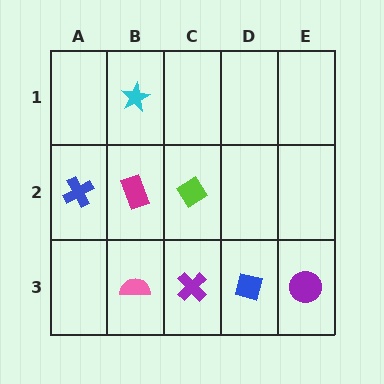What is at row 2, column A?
A blue cross.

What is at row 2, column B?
A magenta rectangle.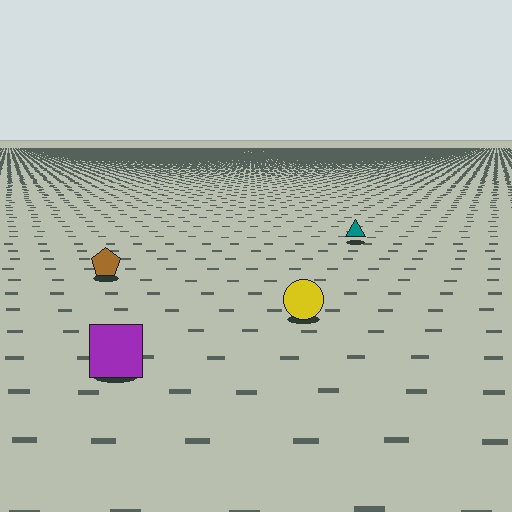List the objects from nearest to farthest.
From nearest to farthest: the purple square, the yellow circle, the brown pentagon, the teal triangle.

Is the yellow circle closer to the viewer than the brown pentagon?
Yes. The yellow circle is closer — you can tell from the texture gradient: the ground texture is coarser near it.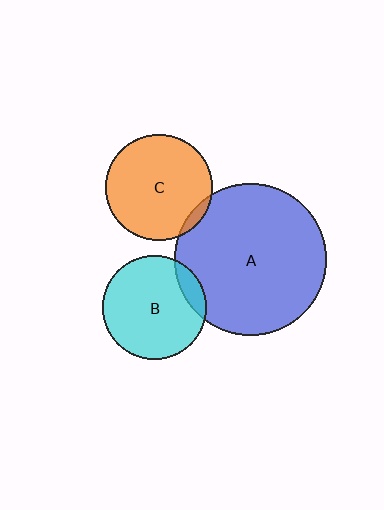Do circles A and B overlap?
Yes.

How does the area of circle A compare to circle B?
Approximately 2.1 times.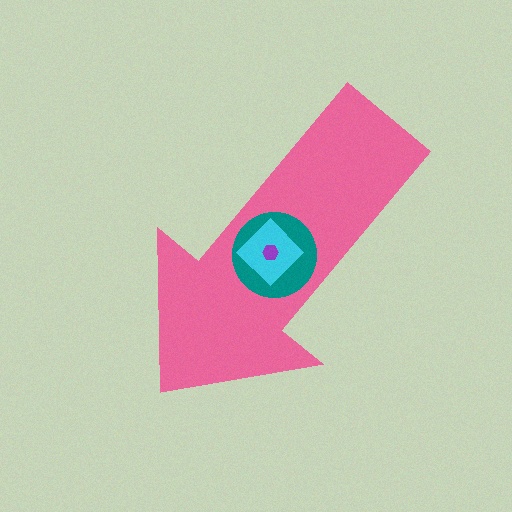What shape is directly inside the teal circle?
The cyan diamond.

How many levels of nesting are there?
4.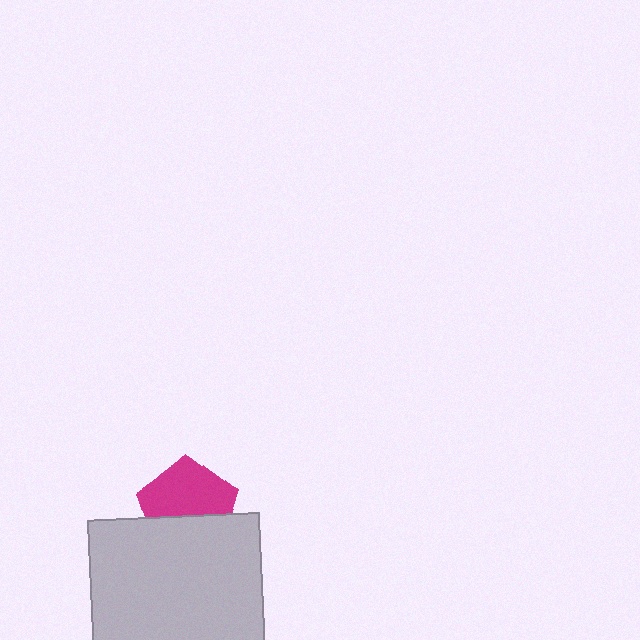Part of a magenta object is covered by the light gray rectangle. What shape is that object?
It is a pentagon.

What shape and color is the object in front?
The object in front is a light gray rectangle.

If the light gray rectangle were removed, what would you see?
You would see the complete magenta pentagon.